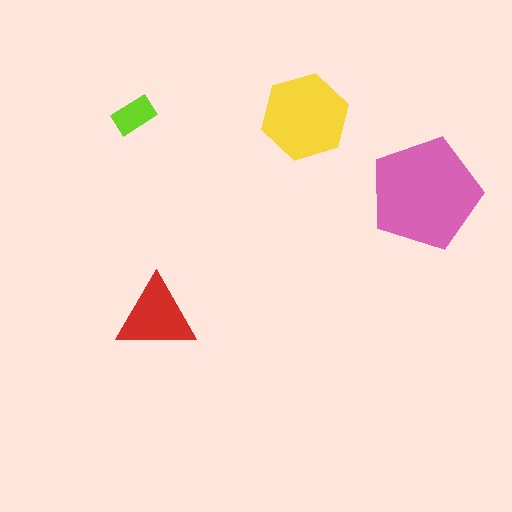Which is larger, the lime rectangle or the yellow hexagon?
The yellow hexagon.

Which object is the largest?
The pink pentagon.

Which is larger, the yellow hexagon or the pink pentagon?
The pink pentagon.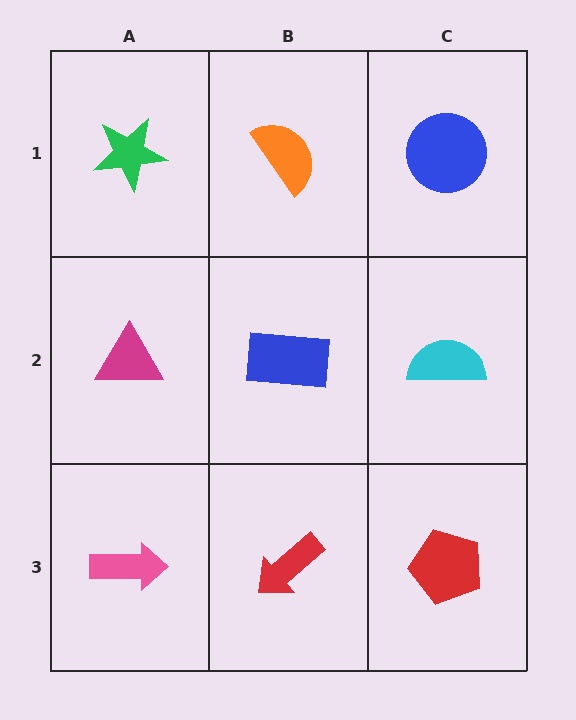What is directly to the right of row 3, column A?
A red arrow.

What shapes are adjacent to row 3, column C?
A cyan semicircle (row 2, column C), a red arrow (row 3, column B).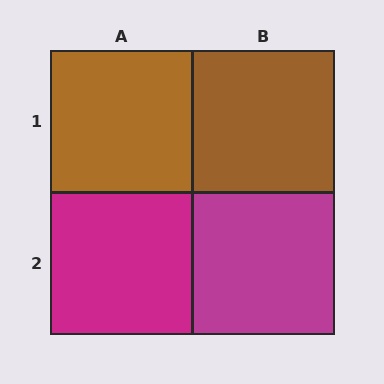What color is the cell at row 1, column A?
Brown.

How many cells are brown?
2 cells are brown.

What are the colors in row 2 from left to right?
Magenta, magenta.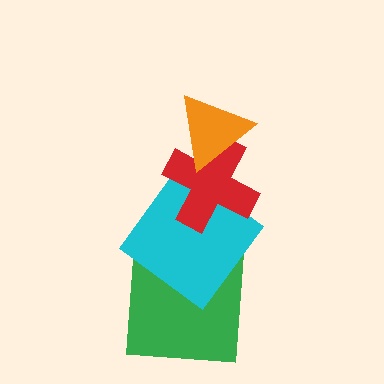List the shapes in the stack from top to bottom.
From top to bottom: the orange triangle, the red cross, the cyan diamond, the green square.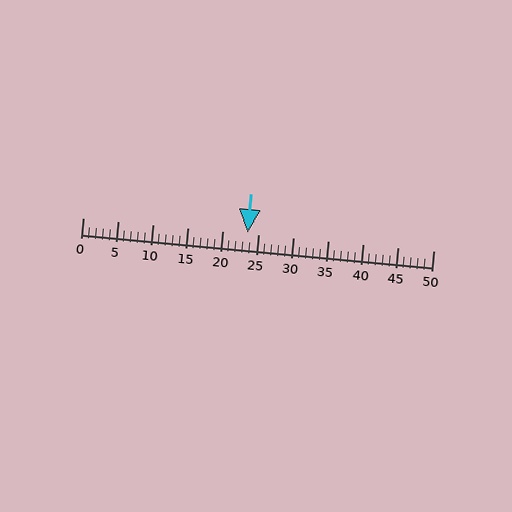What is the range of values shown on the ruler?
The ruler shows values from 0 to 50.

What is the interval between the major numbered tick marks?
The major tick marks are spaced 5 units apart.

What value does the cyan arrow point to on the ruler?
The cyan arrow points to approximately 24.